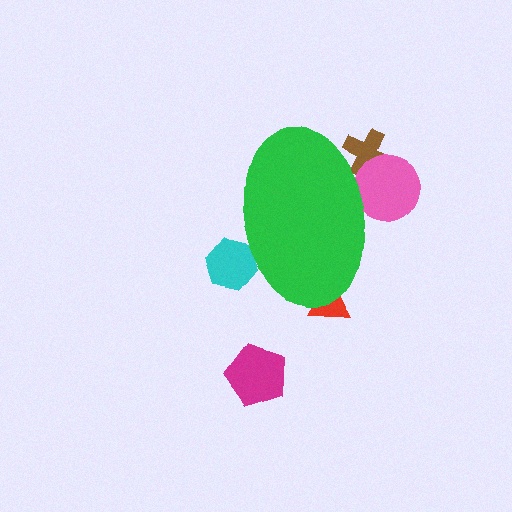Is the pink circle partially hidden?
Yes, the pink circle is partially hidden behind the green ellipse.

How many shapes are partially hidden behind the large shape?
4 shapes are partially hidden.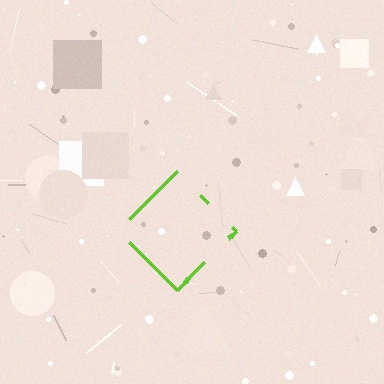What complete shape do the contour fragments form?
The contour fragments form a diamond.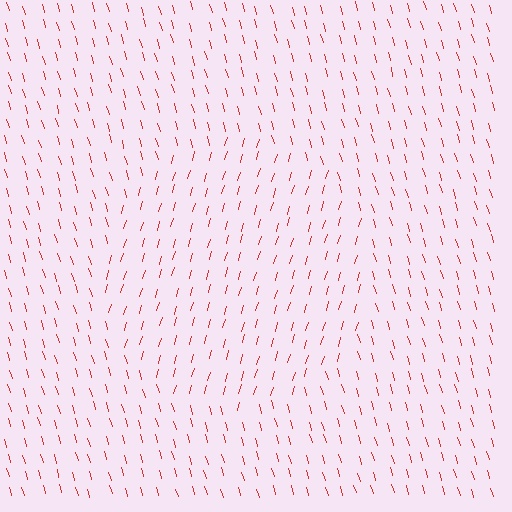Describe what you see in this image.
The image is filled with small red line segments. A circle region in the image has lines oriented differently from the surrounding lines, creating a visible texture boundary.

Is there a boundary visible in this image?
Yes, there is a texture boundary formed by a change in line orientation.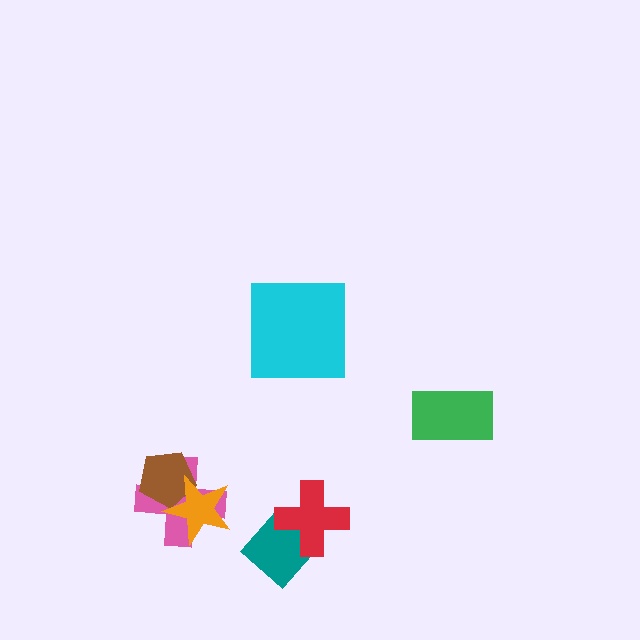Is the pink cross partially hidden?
Yes, it is partially covered by another shape.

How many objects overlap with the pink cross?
2 objects overlap with the pink cross.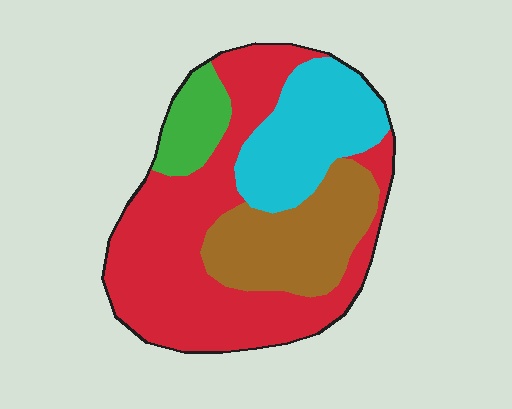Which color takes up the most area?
Red, at roughly 50%.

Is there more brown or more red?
Red.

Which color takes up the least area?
Green, at roughly 10%.